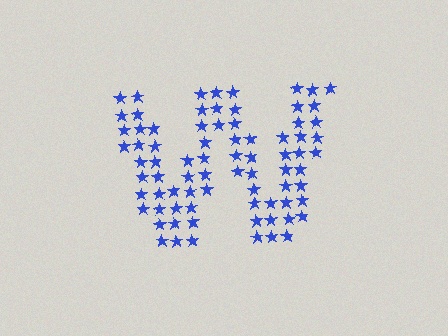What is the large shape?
The large shape is the letter W.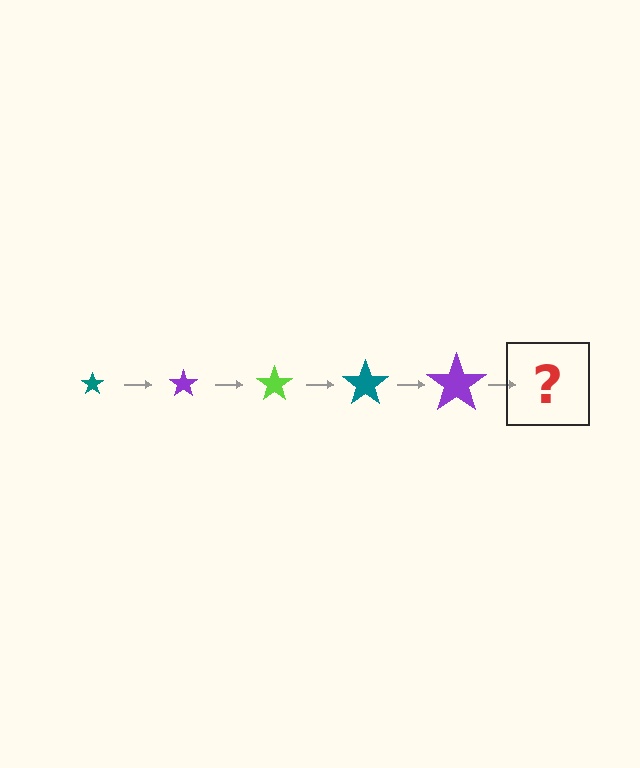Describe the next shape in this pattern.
It should be a lime star, larger than the previous one.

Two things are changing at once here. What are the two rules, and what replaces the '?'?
The two rules are that the star grows larger each step and the color cycles through teal, purple, and lime. The '?' should be a lime star, larger than the previous one.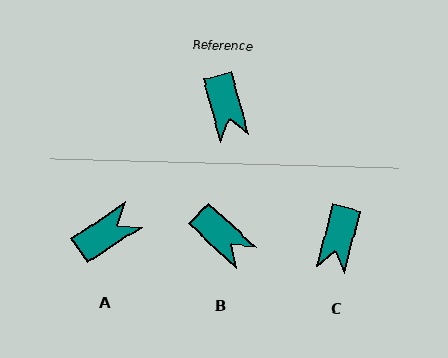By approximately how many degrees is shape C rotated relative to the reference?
Approximately 30 degrees clockwise.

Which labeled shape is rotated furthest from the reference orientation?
A, about 108 degrees away.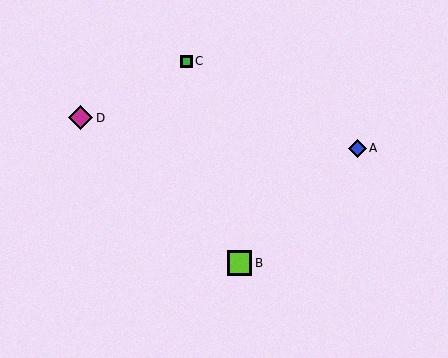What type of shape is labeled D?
Shape D is a magenta diamond.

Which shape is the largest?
The lime square (labeled B) is the largest.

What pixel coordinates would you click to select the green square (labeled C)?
Click at (186, 61) to select the green square C.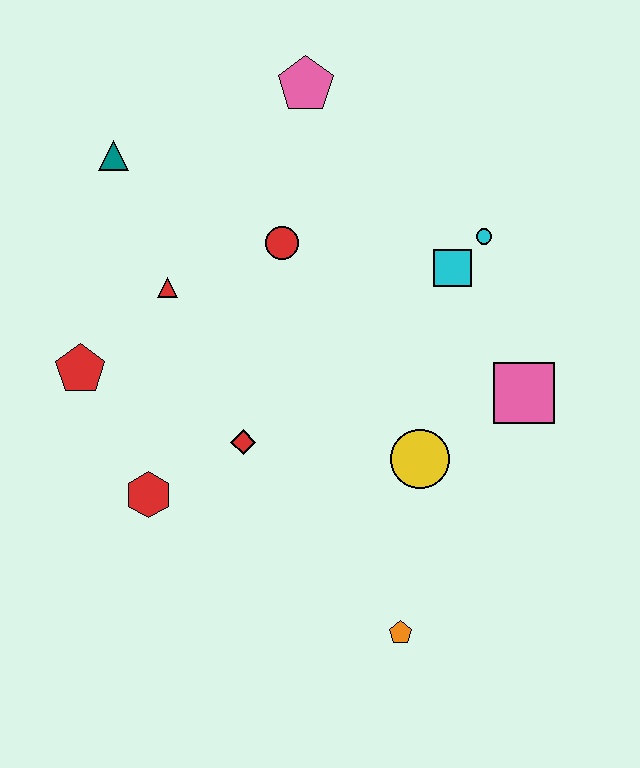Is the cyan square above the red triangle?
Yes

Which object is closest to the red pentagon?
The red triangle is closest to the red pentagon.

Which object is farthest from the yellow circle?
The teal triangle is farthest from the yellow circle.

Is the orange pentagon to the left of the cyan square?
Yes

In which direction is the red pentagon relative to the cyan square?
The red pentagon is to the left of the cyan square.